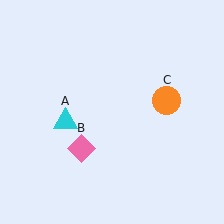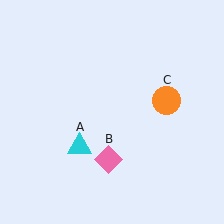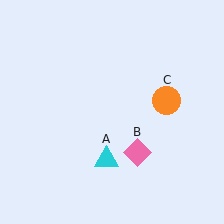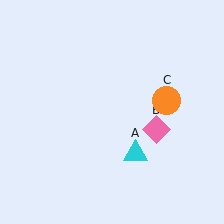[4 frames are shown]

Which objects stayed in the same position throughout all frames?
Orange circle (object C) remained stationary.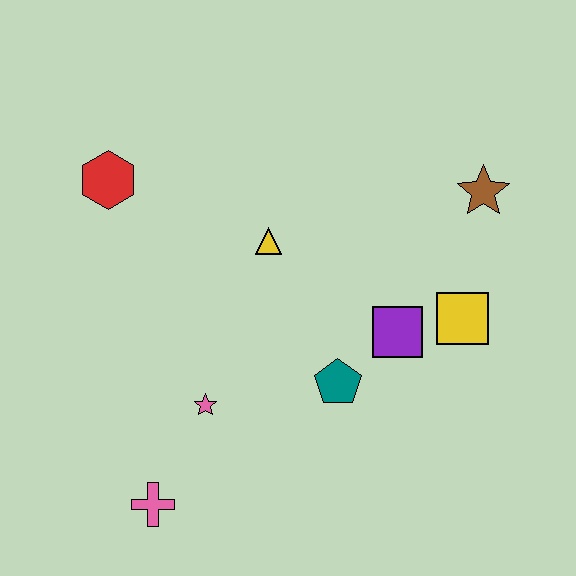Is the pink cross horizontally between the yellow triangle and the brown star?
No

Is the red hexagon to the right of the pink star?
No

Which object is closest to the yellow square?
The purple square is closest to the yellow square.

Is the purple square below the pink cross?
No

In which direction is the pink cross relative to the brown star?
The pink cross is to the left of the brown star.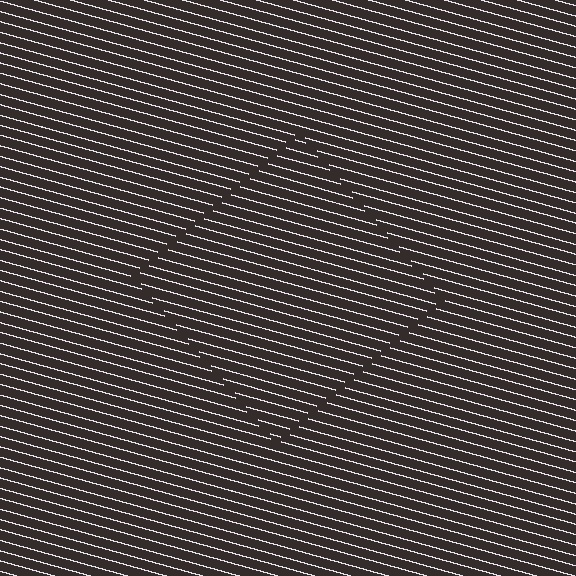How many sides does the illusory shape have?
4 sides — the line-ends trace a square.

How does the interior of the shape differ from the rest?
The interior of the shape contains the same grating, shifted by half a period — the contour is defined by the phase discontinuity where line-ends from the inner and outer gratings abut.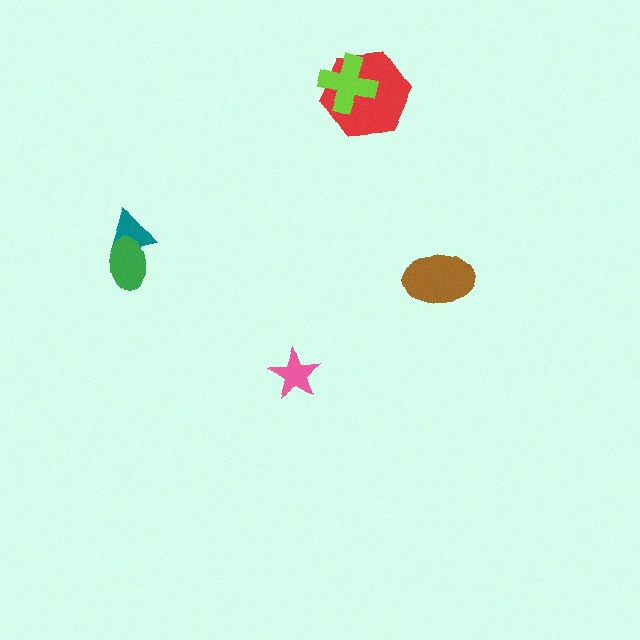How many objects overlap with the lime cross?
1 object overlaps with the lime cross.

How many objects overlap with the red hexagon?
1 object overlaps with the red hexagon.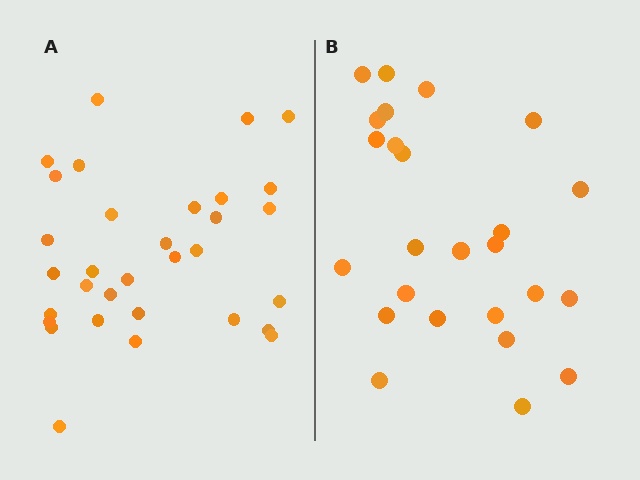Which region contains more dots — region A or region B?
Region A (the left region) has more dots.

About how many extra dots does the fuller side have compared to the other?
Region A has roughly 8 or so more dots than region B.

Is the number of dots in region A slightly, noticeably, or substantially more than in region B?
Region A has noticeably more, but not dramatically so. The ratio is roughly 1.3 to 1.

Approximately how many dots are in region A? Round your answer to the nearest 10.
About 30 dots. (The exact count is 32, which rounds to 30.)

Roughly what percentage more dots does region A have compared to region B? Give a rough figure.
About 30% more.